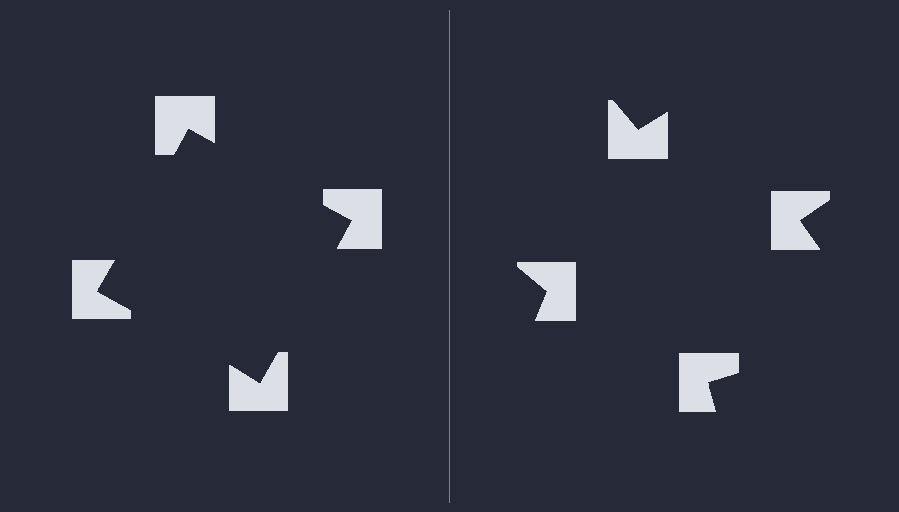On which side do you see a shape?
An illusory square appears on the left side. On the right side the wedge cuts are rotated, so no coherent shape forms.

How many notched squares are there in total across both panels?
8 — 4 on each side.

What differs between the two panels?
The notched squares are positioned identically on both sides; only the wedge orientations differ. On the left they align to a square; on the right they are misaligned.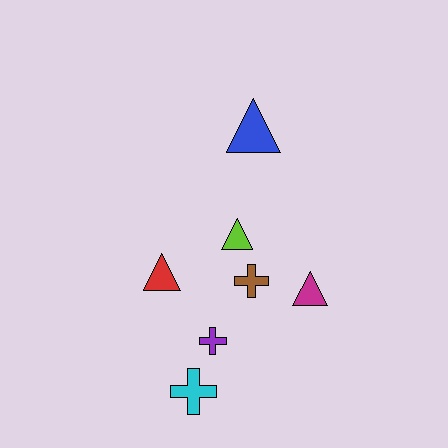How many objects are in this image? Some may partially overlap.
There are 7 objects.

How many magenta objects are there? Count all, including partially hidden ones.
There is 1 magenta object.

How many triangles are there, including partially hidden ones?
There are 4 triangles.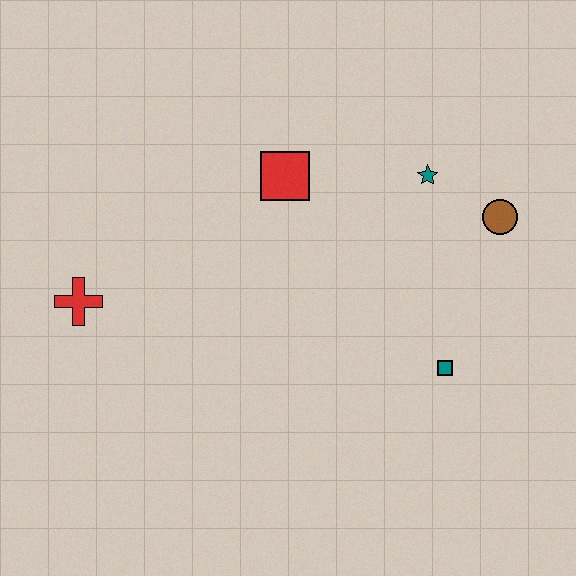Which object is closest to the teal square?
The brown circle is closest to the teal square.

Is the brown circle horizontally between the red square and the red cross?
No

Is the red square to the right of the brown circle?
No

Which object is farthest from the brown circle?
The red cross is farthest from the brown circle.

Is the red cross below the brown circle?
Yes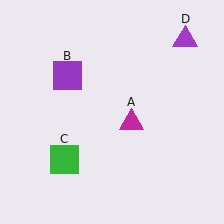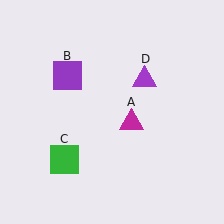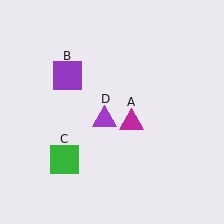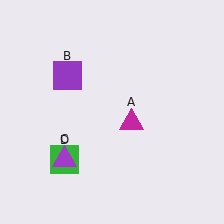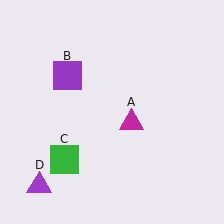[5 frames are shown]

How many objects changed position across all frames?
1 object changed position: purple triangle (object D).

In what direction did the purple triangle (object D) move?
The purple triangle (object D) moved down and to the left.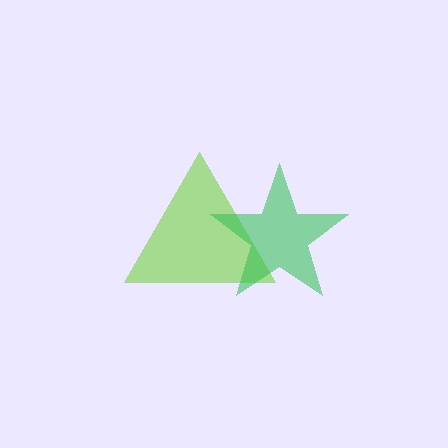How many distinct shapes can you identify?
There are 2 distinct shapes: a lime triangle, a green star.